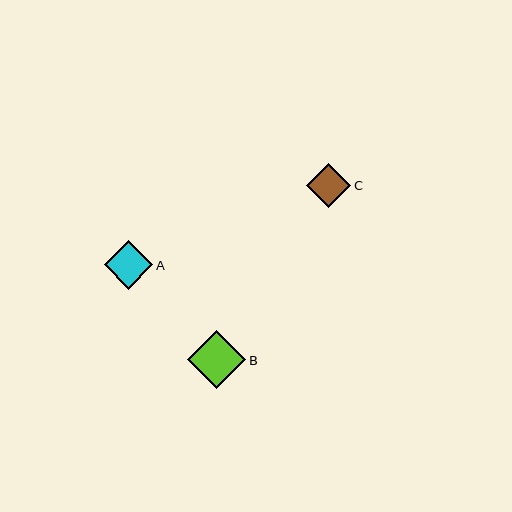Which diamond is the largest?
Diamond B is the largest with a size of approximately 58 pixels.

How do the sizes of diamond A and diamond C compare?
Diamond A and diamond C are approximately the same size.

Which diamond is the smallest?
Diamond C is the smallest with a size of approximately 44 pixels.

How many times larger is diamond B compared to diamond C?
Diamond B is approximately 1.3 times the size of diamond C.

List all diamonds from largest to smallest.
From largest to smallest: B, A, C.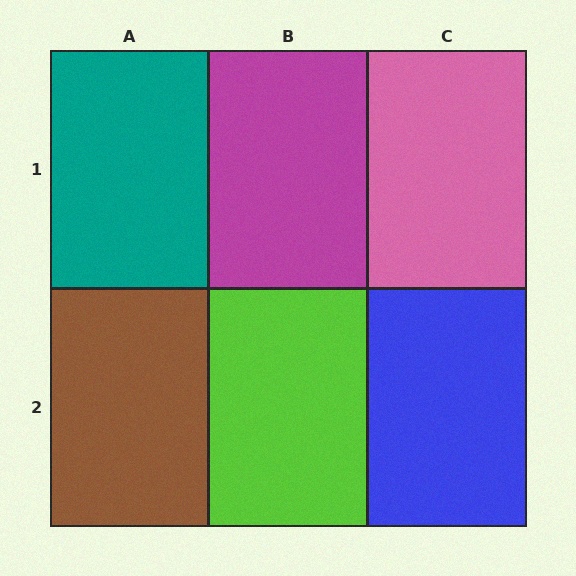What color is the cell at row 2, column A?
Brown.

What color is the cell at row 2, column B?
Lime.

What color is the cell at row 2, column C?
Blue.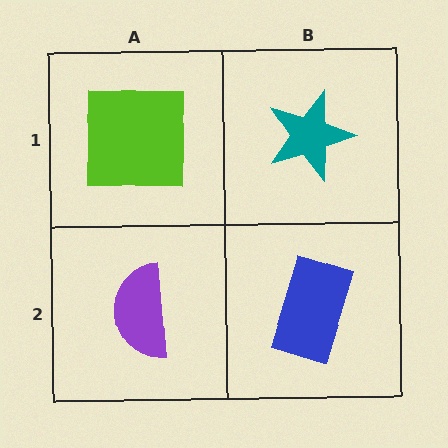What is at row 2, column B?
A blue rectangle.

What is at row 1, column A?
A lime square.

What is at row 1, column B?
A teal star.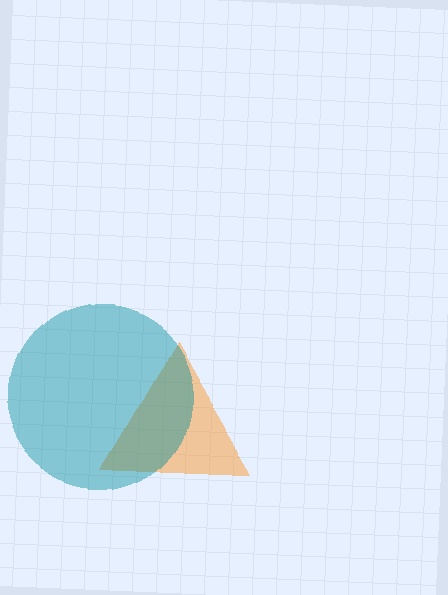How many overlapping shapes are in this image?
There are 2 overlapping shapes in the image.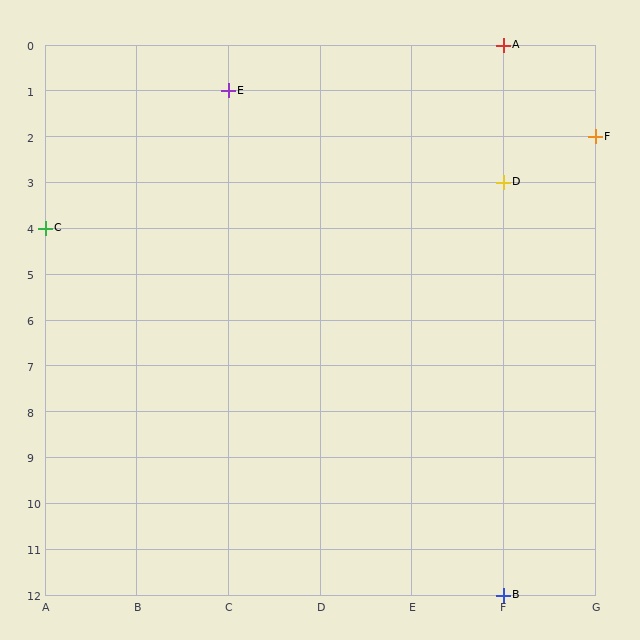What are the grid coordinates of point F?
Point F is at grid coordinates (G, 2).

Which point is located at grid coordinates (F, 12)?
Point B is at (F, 12).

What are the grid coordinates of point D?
Point D is at grid coordinates (F, 3).